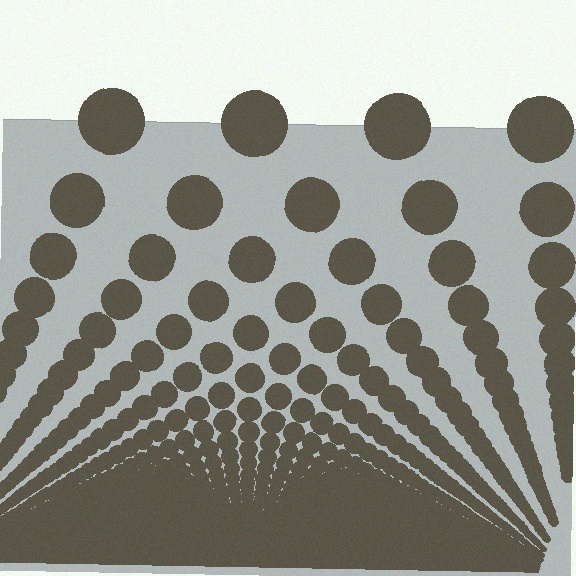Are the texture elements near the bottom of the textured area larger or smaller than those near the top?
Smaller. The gradient is inverted — elements near the bottom are smaller and denser.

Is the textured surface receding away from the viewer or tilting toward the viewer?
The surface appears to tilt toward the viewer. Texture elements get larger and sparser toward the top.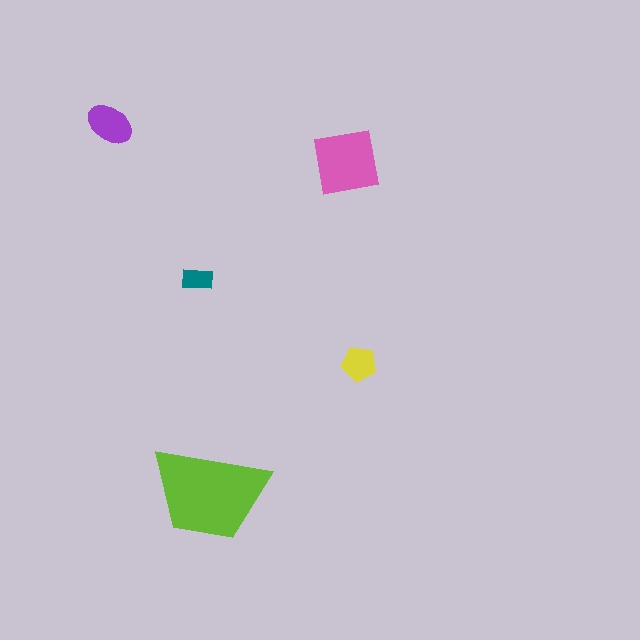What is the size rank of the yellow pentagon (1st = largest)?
4th.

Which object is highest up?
The purple ellipse is topmost.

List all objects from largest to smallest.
The lime trapezoid, the pink square, the purple ellipse, the yellow pentagon, the teal rectangle.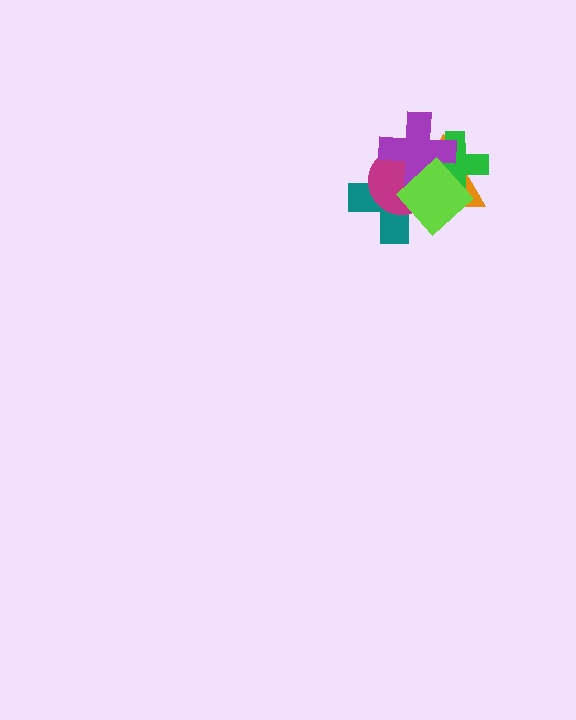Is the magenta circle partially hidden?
Yes, it is partially covered by another shape.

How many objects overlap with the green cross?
5 objects overlap with the green cross.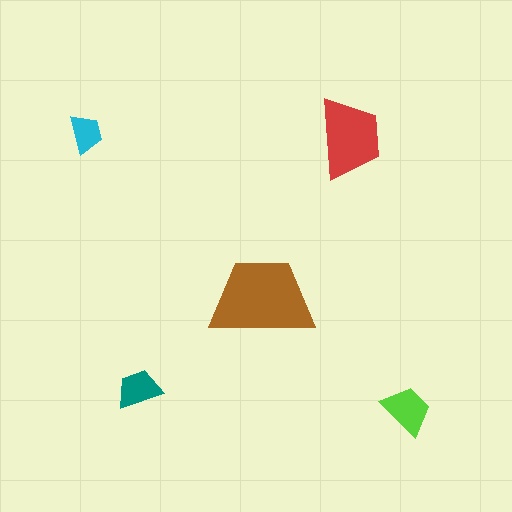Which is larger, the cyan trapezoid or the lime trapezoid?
The lime one.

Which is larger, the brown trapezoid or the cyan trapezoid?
The brown one.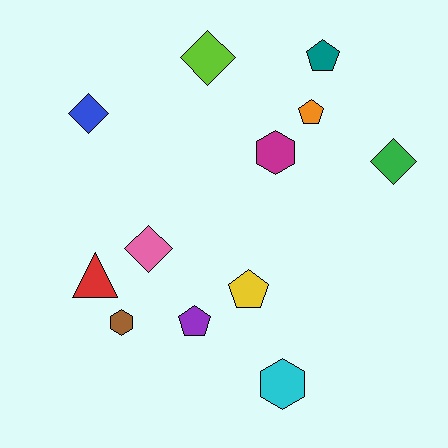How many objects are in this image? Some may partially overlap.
There are 12 objects.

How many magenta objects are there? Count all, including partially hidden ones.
There is 1 magenta object.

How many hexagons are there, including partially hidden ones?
There are 3 hexagons.